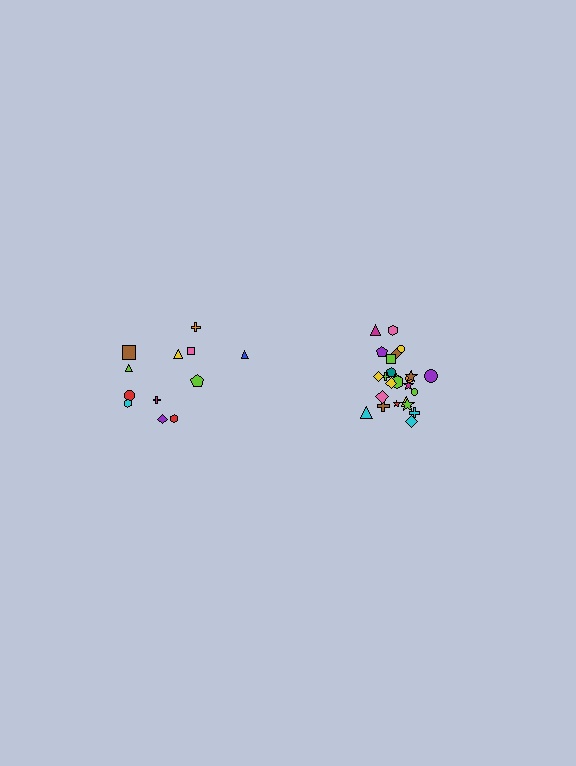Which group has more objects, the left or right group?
The right group.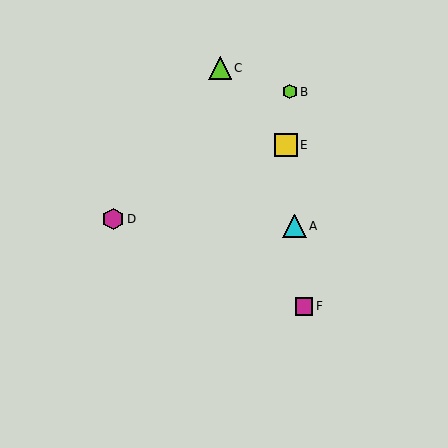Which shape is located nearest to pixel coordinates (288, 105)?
The lime hexagon (labeled B) at (290, 92) is nearest to that location.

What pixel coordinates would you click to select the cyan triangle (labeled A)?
Click at (295, 226) to select the cyan triangle A.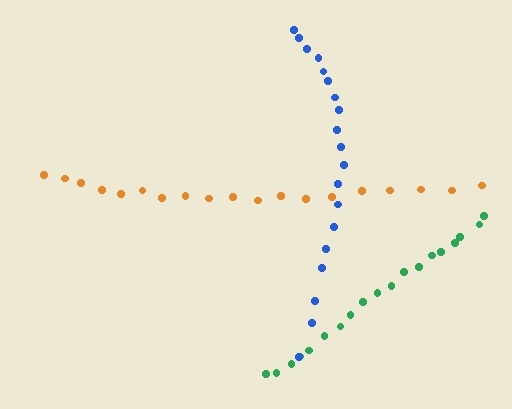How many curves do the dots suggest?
There are 3 distinct paths.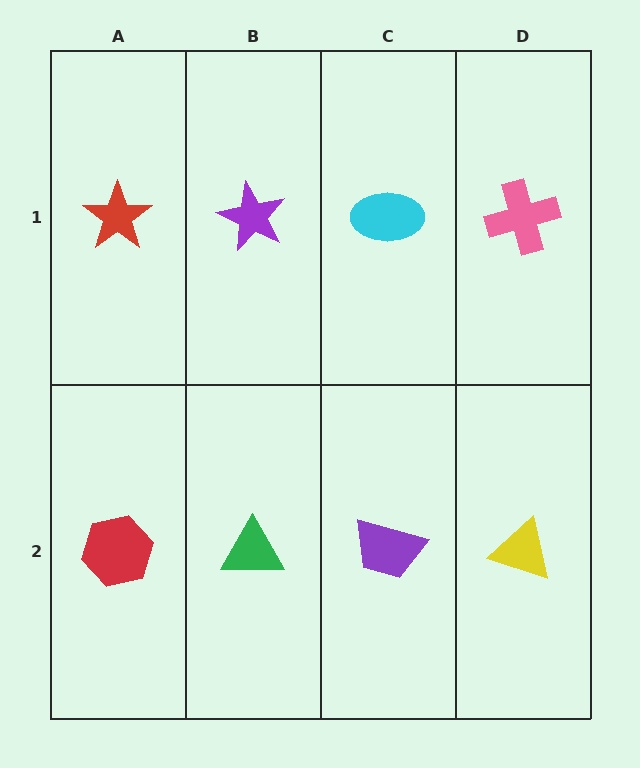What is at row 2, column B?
A green triangle.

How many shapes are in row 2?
4 shapes.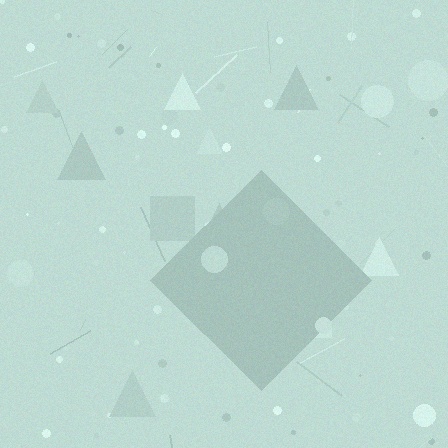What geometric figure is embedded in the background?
A diamond is embedded in the background.